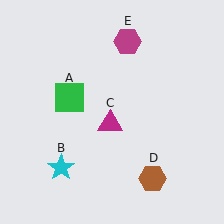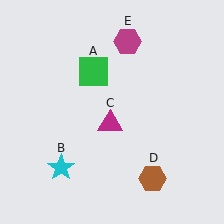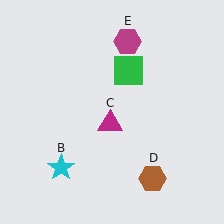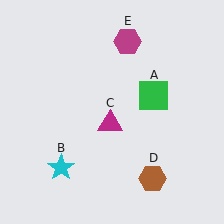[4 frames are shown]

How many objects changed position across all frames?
1 object changed position: green square (object A).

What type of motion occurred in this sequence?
The green square (object A) rotated clockwise around the center of the scene.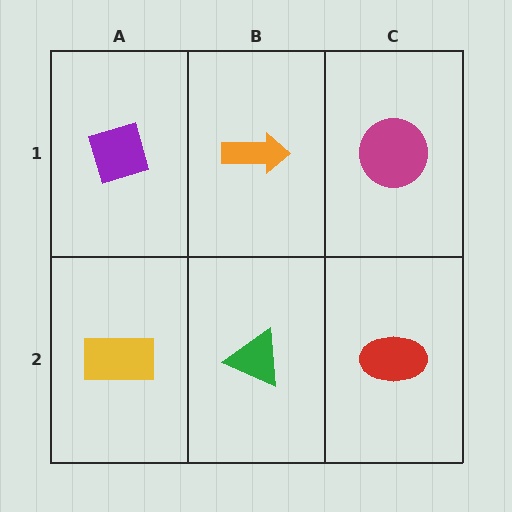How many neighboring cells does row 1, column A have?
2.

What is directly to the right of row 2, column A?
A green triangle.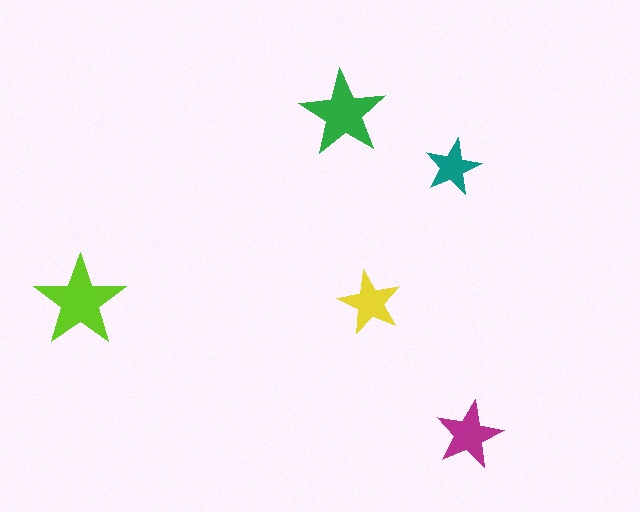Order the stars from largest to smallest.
the lime one, the green one, the magenta one, the yellow one, the teal one.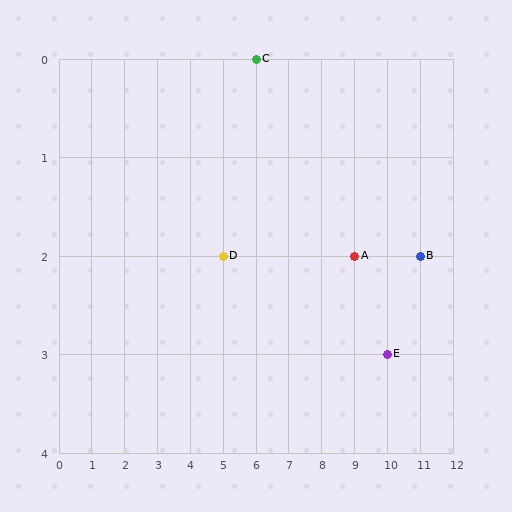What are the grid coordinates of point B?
Point B is at grid coordinates (11, 2).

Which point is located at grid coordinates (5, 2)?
Point D is at (5, 2).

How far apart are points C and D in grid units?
Points C and D are 1 column and 2 rows apart (about 2.2 grid units diagonally).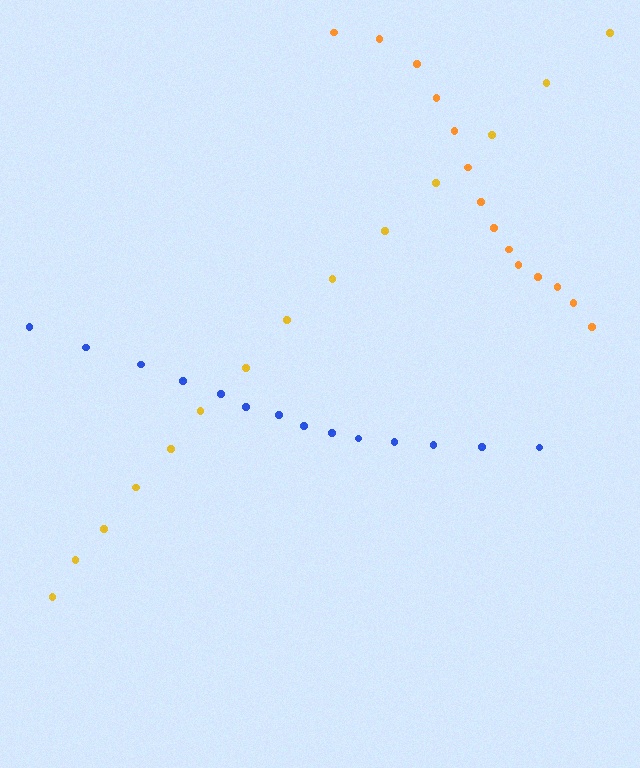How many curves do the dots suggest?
There are 3 distinct paths.